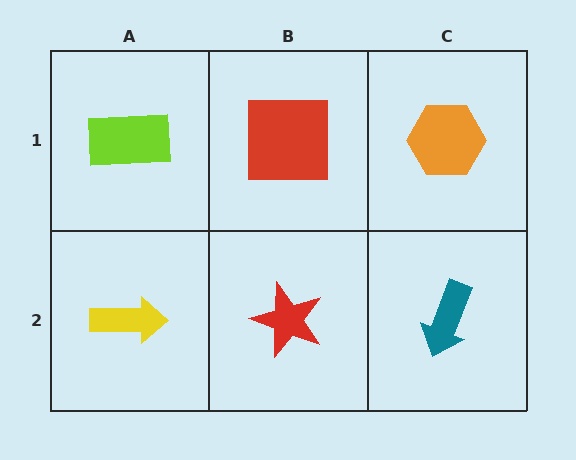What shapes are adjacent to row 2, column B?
A red square (row 1, column B), a yellow arrow (row 2, column A), a teal arrow (row 2, column C).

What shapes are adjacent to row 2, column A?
A lime rectangle (row 1, column A), a red star (row 2, column B).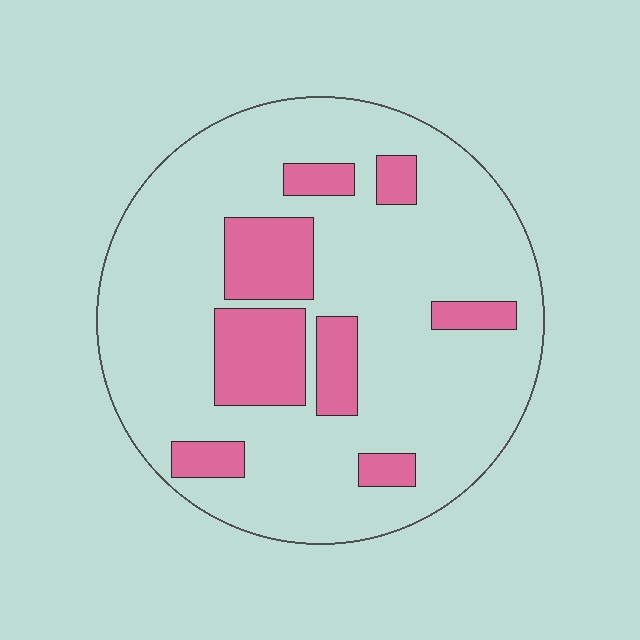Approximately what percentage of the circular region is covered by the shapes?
Approximately 20%.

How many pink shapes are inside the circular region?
8.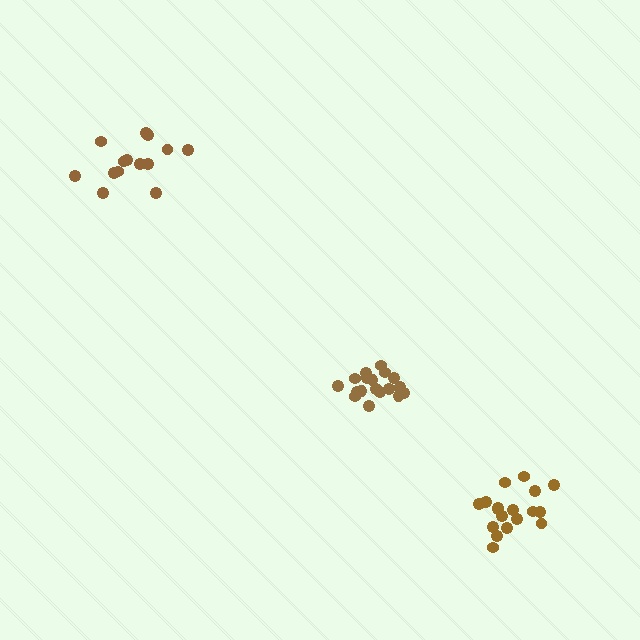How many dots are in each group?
Group 1: 18 dots, Group 2: 18 dots, Group 3: 14 dots (50 total).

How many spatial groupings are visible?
There are 3 spatial groupings.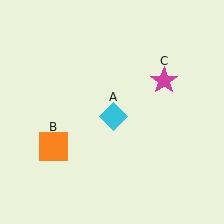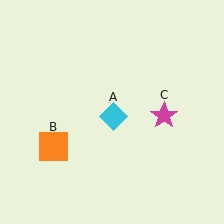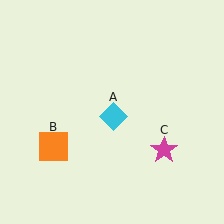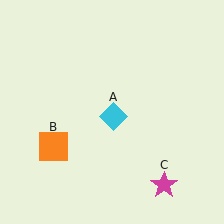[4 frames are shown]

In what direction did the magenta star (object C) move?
The magenta star (object C) moved down.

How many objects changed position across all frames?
1 object changed position: magenta star (object C).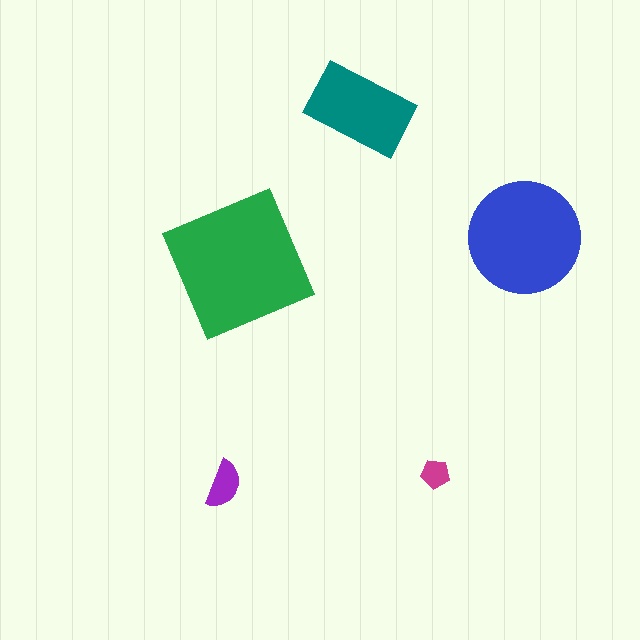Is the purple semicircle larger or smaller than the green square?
Smaller.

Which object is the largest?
The green square.